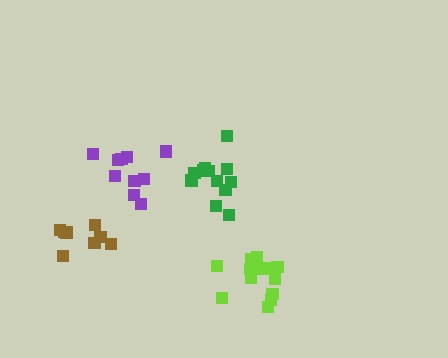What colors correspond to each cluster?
The clusters are colored: lime, green, brown, purple.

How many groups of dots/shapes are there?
There are 4 groups.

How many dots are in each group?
Group 1: 13 dots, Group 2: 13 dots, Group 3: 8 dots, Group 4: 10 dots (44 total).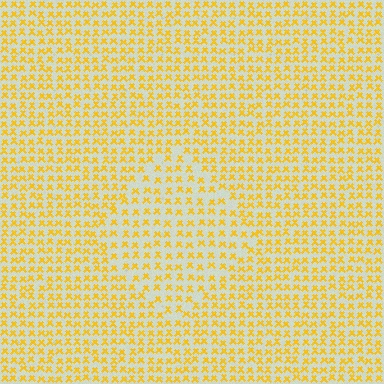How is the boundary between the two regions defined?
The boundary is defined by a change in element density (approximately 1.4x ratio). All elements are the same color, size, and shape.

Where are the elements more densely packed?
The elements are more densely packed outside the diamond boundary.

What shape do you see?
I see a diamond.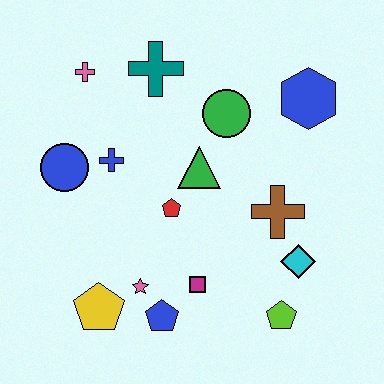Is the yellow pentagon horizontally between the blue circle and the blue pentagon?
Yes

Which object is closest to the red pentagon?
The green triangle is closest to the red pentagon.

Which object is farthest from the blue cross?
The lime pentagon is farthest from the blue cross.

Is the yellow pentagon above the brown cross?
No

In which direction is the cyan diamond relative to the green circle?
The cyan diamond is below the green circle.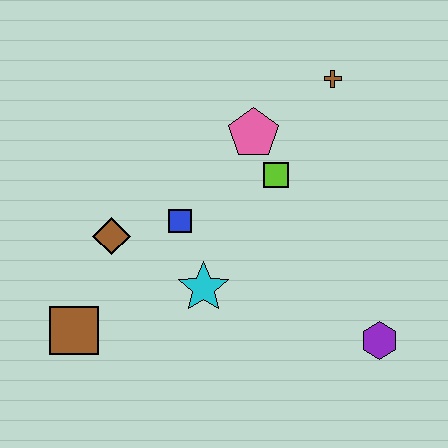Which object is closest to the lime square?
The pink pentagon is closest to the lime square.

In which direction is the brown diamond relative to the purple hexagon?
The brown diamond is to the left of the purple hexagon.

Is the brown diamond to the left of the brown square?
No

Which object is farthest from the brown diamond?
The purple hexagon is farthest from the brown diamond.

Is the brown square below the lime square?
Yes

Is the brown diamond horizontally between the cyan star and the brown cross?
No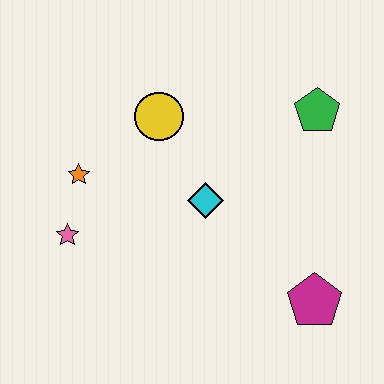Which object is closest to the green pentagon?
The cyan diamond is closest to the green pentagon.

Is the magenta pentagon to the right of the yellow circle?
Yes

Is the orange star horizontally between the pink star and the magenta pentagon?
Yes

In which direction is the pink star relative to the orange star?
The pink star is below the orange star.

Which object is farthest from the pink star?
The green pentagon is farthest from the pink star.